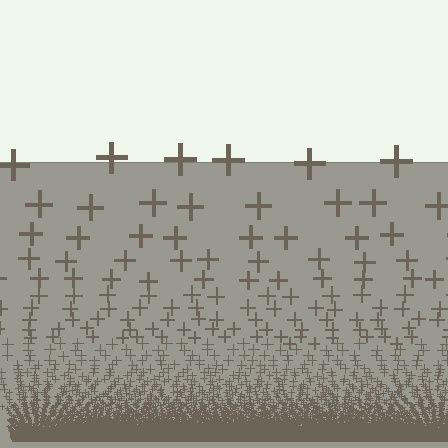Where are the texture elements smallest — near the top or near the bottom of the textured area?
Near the bottom.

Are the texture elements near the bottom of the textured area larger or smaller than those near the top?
Smaller. The gradient is inverted — elements near the bottom are smaller and denser.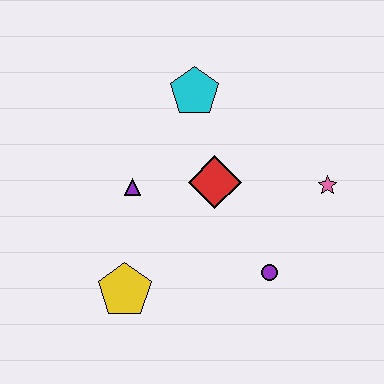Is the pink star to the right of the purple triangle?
Yes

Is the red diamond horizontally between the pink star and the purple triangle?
Yes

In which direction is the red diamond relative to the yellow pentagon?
The red diamond is above the yellow pentagon.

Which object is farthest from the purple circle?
The cyan pentagon is farthest from the purple circle.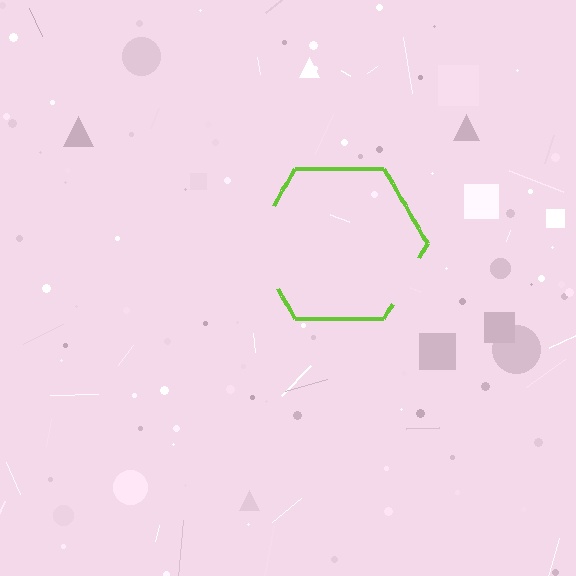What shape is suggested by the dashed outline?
The dashed outline suggests a hexagon.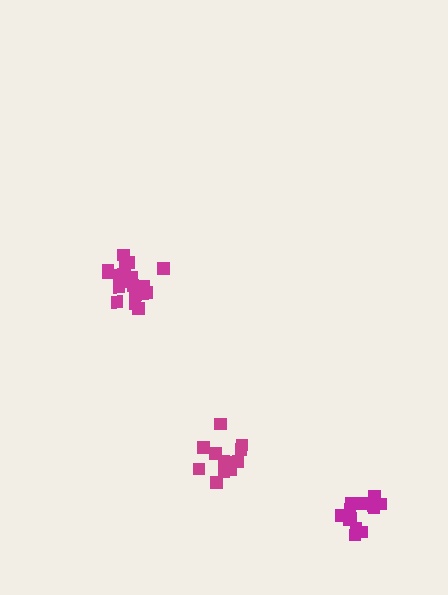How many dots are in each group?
Group 1: 12 dots, Group 2: 15 dots, Group 3: 18 dots (45 total).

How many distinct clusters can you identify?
There are 3 distinct clusters.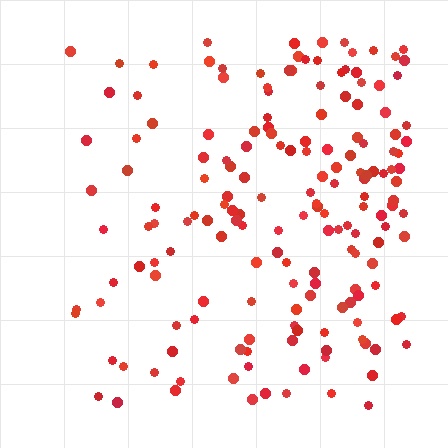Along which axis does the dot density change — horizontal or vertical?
Horizontal.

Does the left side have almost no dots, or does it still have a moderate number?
Still a moderate number, just noticeably fewer than the right.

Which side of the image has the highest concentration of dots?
The right.